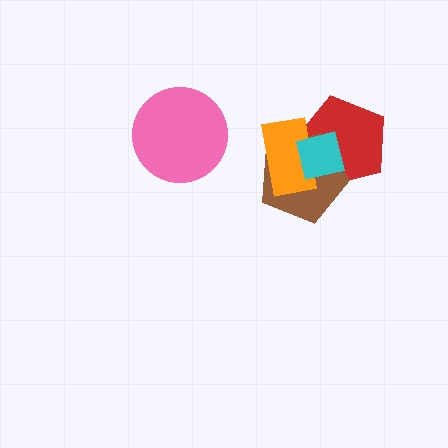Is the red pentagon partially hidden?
Yes, it is partially covered by another shape.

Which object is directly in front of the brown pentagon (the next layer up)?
The orange rectangle is directly in front of the brown pentagon.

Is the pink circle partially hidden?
No, no other shape covers it.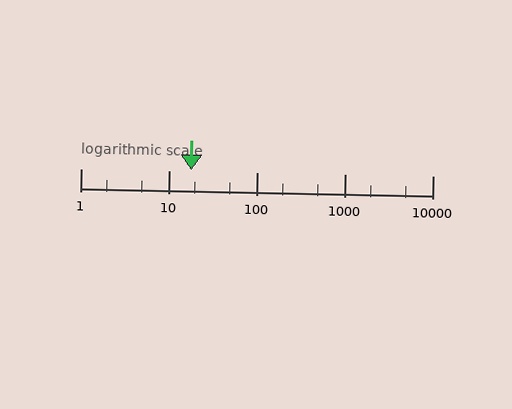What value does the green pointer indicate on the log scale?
The pointer indicates approximately 18.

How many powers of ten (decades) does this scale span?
The scale spans 4 decades, from 1 to 10000.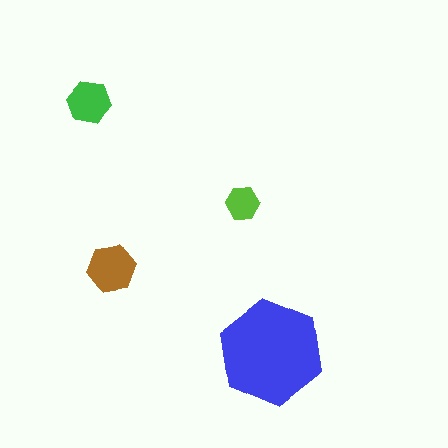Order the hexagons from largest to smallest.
the blue one, the brown one, the green one, the lime one.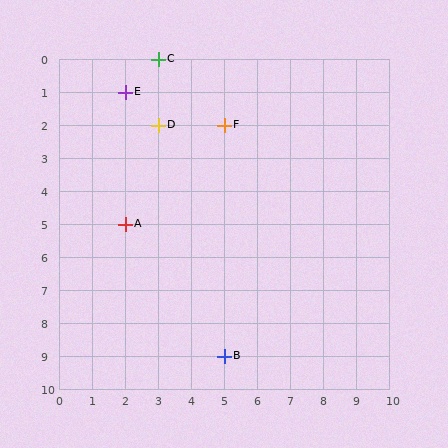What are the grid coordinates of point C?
Point C is at grid coordinates (3, 0).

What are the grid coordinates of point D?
Point D is at grid coordinates (3, 2).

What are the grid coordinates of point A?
Point A is at grid coordinates (2, 5).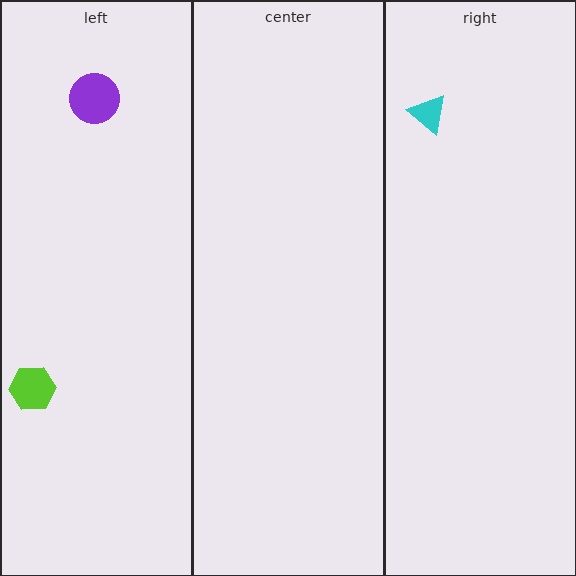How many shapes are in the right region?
1.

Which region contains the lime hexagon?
The left region.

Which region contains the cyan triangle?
The right region.